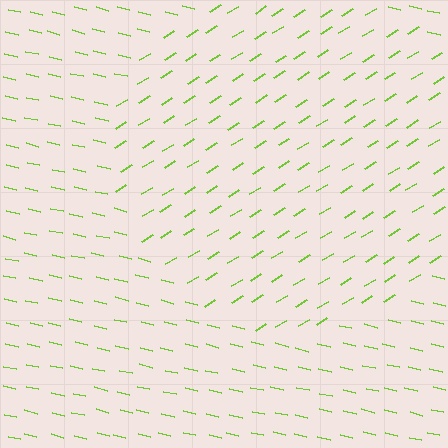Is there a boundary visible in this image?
Yes, there is a texture boundary formed by a change in line orientation.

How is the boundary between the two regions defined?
The boundary is defined purely by a change in line orientation (approximately 45 degrees difference). All lines are the same color and thickness.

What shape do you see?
I see a circle.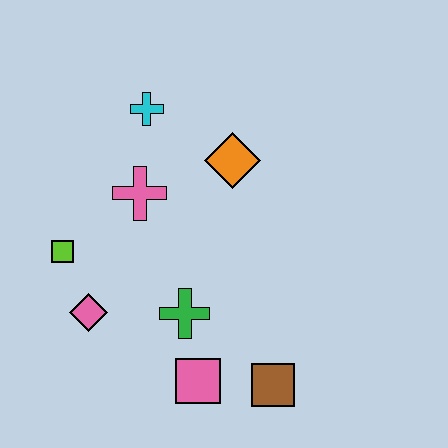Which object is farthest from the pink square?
The cyan cross is farthest from the pink square.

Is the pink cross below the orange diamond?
Yes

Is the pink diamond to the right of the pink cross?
No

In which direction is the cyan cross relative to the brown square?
The cyan cross is above the brown square.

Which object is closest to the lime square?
The pink diamond is closest to the lime square.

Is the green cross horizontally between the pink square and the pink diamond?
Yes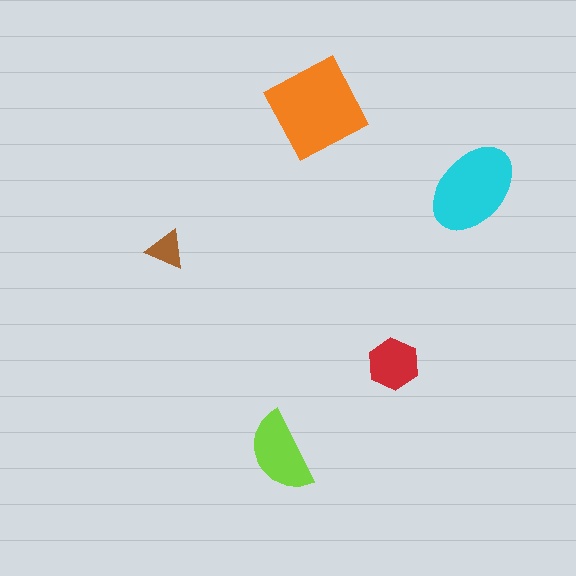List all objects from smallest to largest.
The brown triangle, the red hexagon, the lime semicircle, the cyan ellipse, the orange diamond.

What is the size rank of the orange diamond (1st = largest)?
1st.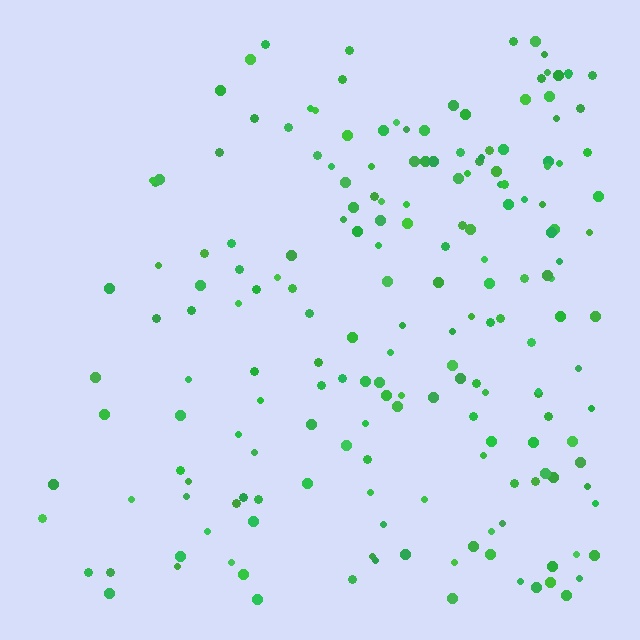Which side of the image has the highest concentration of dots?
The right.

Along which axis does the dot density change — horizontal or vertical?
Horizontal.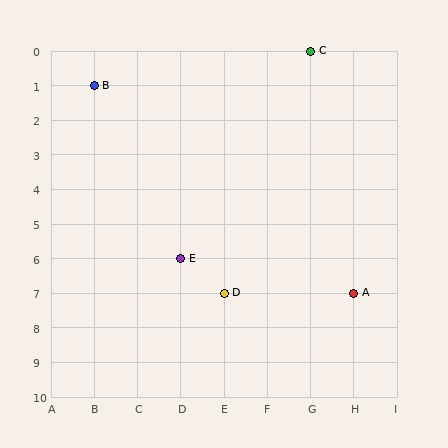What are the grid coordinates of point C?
Point C is at grid coordinates (G, 0).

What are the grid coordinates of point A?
Point A is at grid coordinates (H, 7).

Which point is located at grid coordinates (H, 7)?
Point A is at (H, 7).